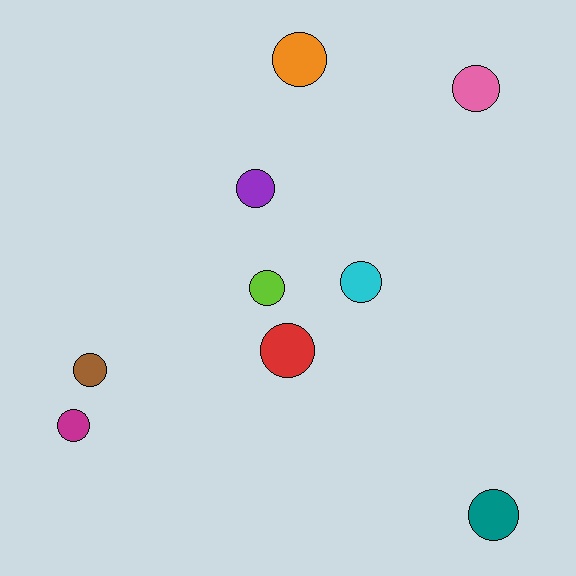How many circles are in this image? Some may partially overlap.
There are 9 circles.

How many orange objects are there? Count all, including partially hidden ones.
There is 1 orange object.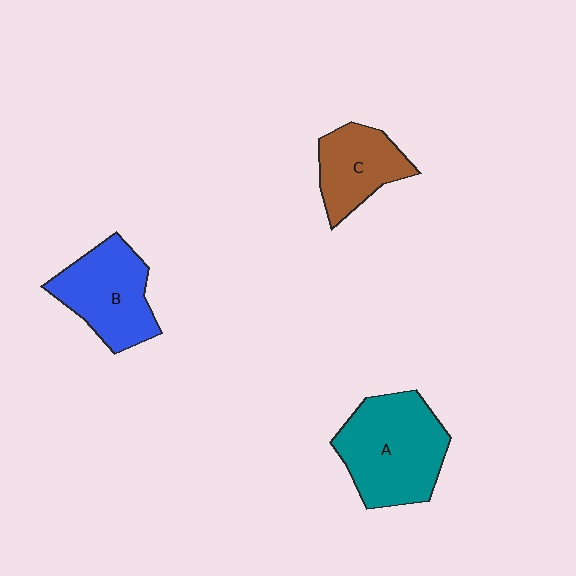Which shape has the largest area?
Shape A (teal).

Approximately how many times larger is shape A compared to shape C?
Approximately 1.6 times.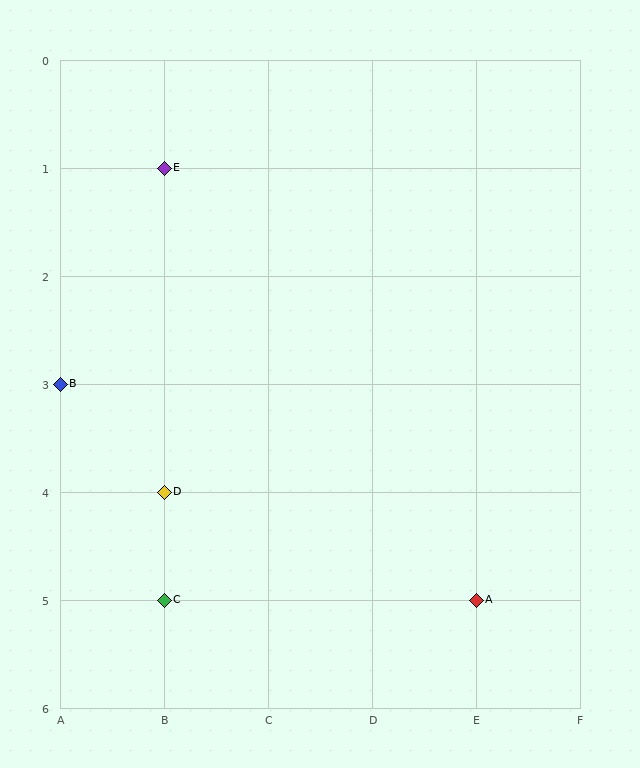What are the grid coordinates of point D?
Point D is at grid coordinates (B, 4).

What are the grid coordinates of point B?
Point B is at grid coordinates (A, 3).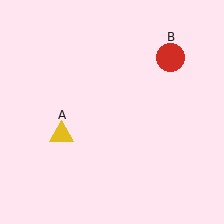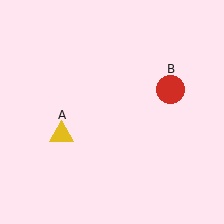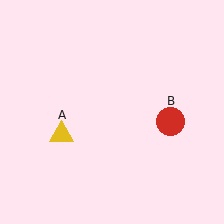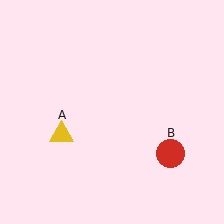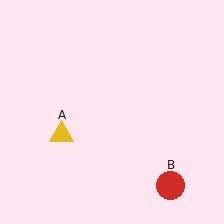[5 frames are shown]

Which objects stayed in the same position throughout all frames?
Yellow triangle (object A) remained stationary.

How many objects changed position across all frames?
1 object changed position: red circle (object B).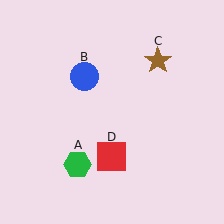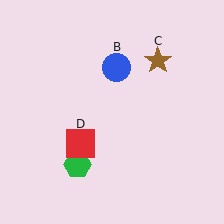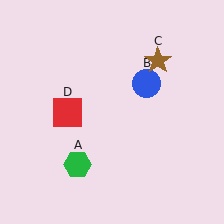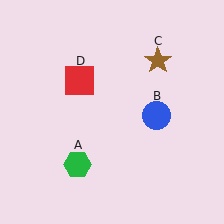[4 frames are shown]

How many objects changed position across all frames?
2 objects changed position: blue circle (object B), red square (object D).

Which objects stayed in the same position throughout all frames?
Green hexagon (object A) and brown star (object C) remained stationary.